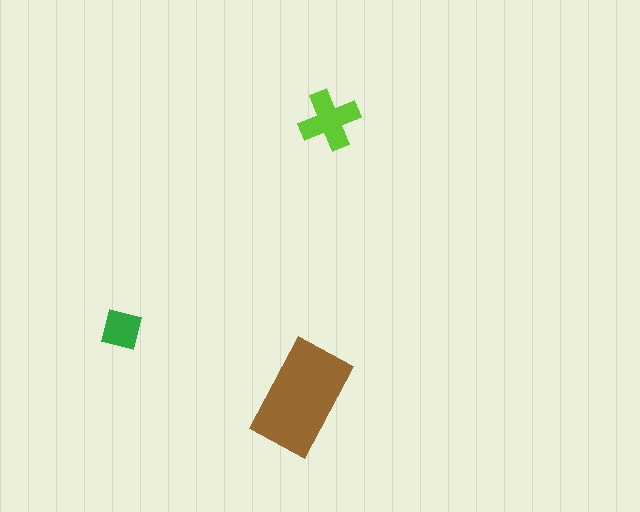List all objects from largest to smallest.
The brown rectangle, the lime cross, the green square.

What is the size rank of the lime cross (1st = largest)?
2nd.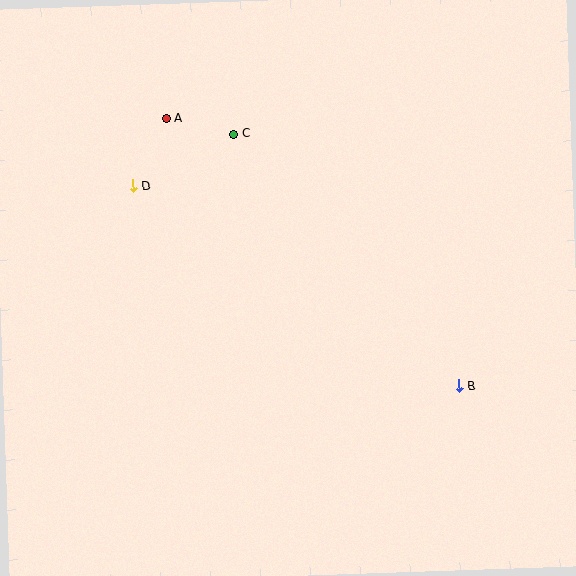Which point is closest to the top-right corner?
Point C is closest to the top-right corner.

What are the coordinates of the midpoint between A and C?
The midpoint between A and C is at (200, 126).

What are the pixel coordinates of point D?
Point D is at (133, 186).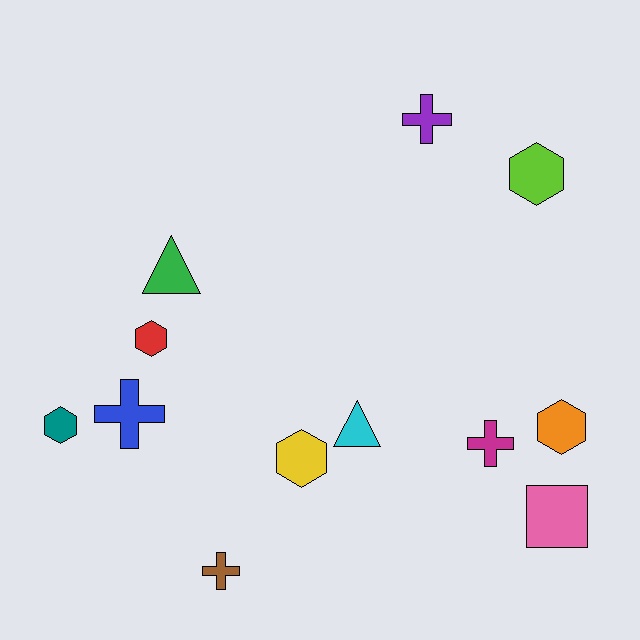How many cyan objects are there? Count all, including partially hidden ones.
There is 1 cyan object.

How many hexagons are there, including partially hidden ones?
There are 5 hexagons.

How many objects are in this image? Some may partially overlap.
There are 12 objects.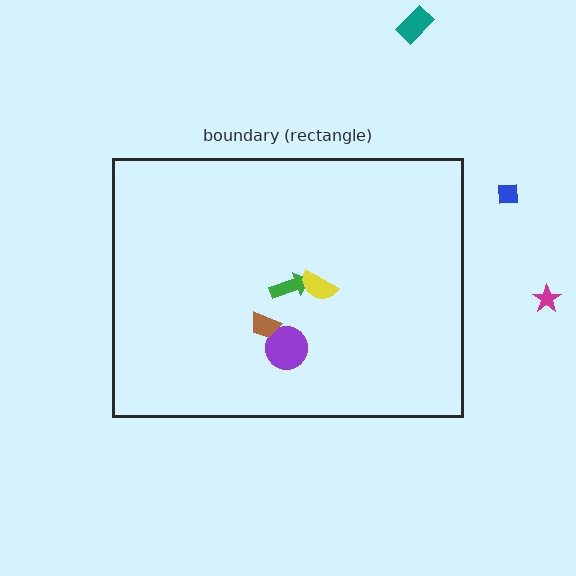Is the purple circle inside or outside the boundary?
Inside.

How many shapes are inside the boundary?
4 inside, 3 outside.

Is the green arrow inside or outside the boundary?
Inside.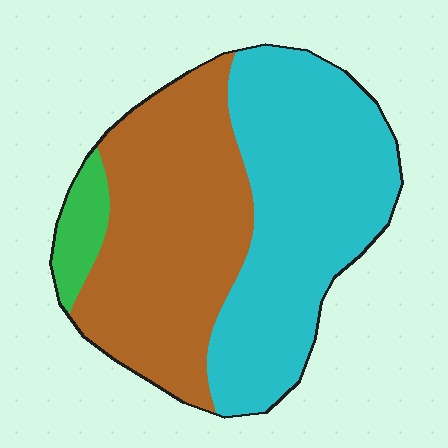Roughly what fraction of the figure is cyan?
Cyan takes up about one half (1/2) of the figure.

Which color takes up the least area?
Green, at roughly 5%.